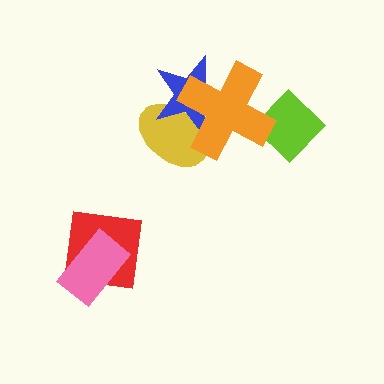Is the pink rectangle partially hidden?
No, no other shape covers it.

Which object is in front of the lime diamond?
The orange cross is in front of the lime diamond.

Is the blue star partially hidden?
Yes, it is partially covered by another shape.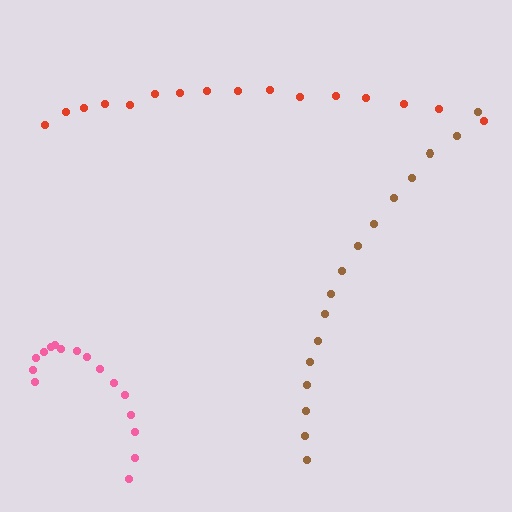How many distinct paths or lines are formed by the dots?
There are 3 distinct paths.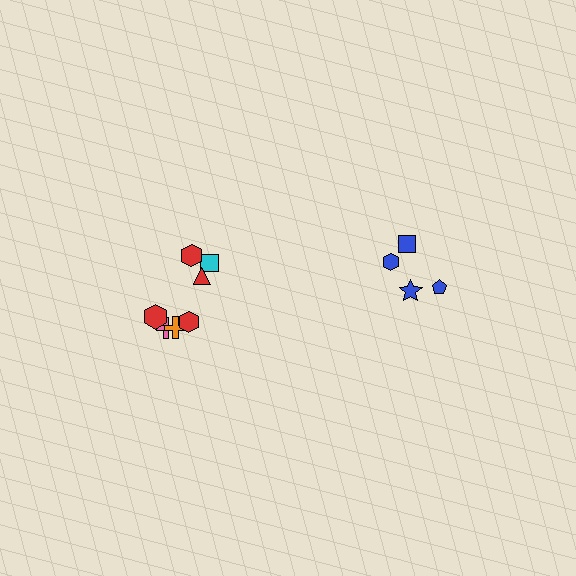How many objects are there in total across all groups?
There are 11 objects.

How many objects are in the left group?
There are 7 objects.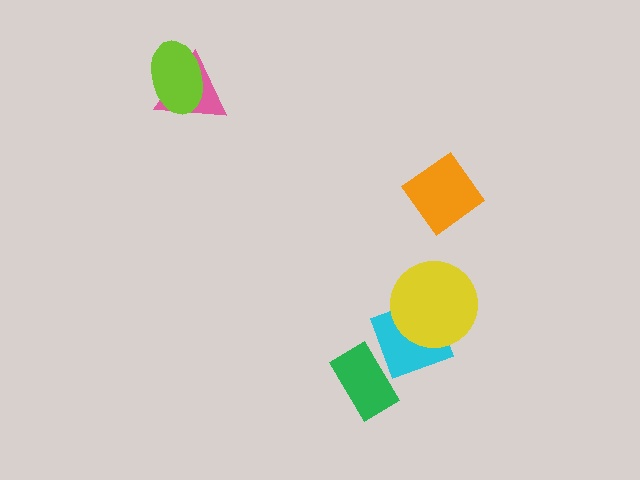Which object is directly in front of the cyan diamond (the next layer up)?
The yellow circle is directly in front of the cyan diamond.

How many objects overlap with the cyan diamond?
2 objects overlap with the cyan diamond.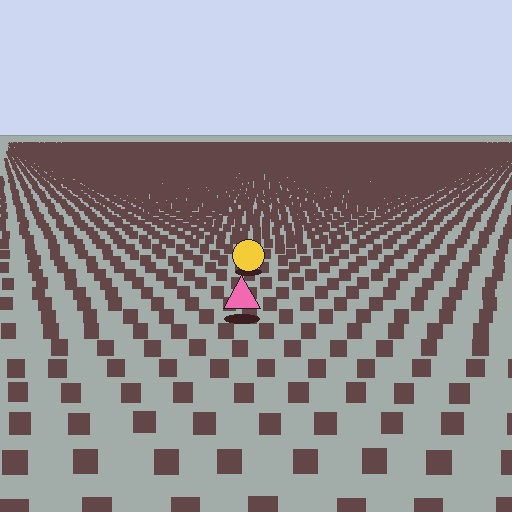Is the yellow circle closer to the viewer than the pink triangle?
No. The pink triangle is closer — you can tell from the texture gradient: the ground texture is coarser near it.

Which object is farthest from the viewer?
The yellow circle is farthest from the viewer. It appears smaller and the ground texture around it is denser.